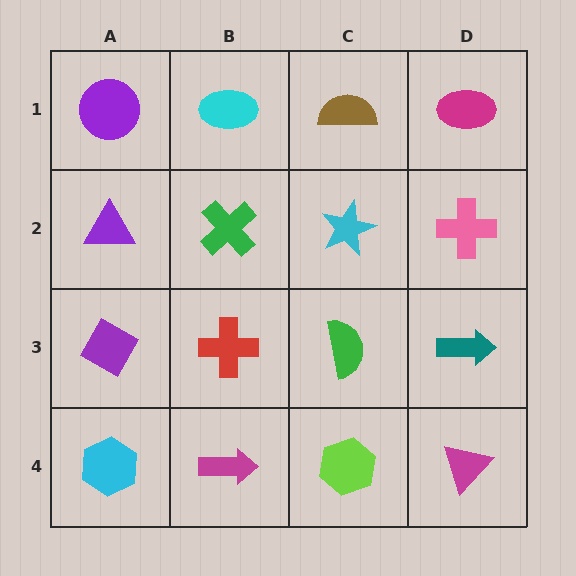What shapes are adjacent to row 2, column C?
A brown semicircle (row 1, column C), a green semicircle (row 3, column C), a green cross (row 2, column B), a pink cross (row 2, column D).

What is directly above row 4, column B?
A red cross.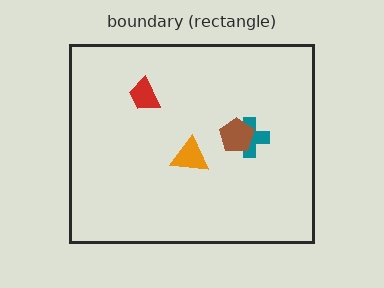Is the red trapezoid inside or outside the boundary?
Inside.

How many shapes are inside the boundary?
4 inside, 0 outside.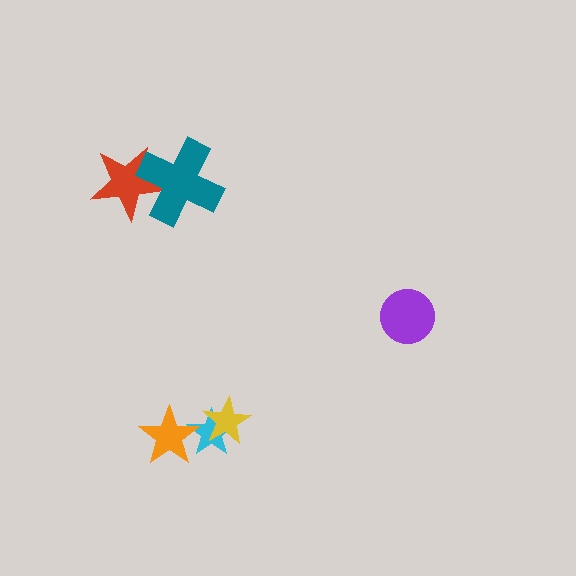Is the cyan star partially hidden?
Yes, it is partially covered by another shape.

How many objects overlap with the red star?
1 object overlaps with the red star.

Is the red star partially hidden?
Yes, it is partially covered by another shape.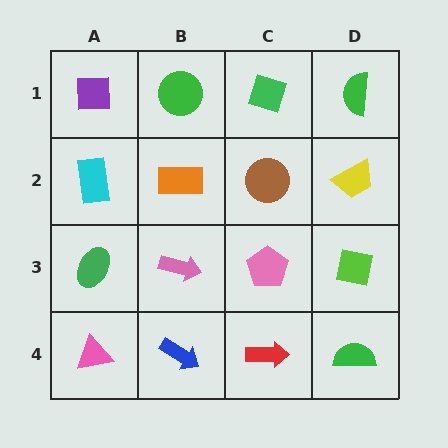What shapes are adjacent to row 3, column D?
A yellow trapezoid (row 2, column D), a green semicircle (row 4, column D), a pink pentagon (row 3, column C).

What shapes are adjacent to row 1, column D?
A yellow trapezoid (row 2, column D), a green diamond (row 1, column C).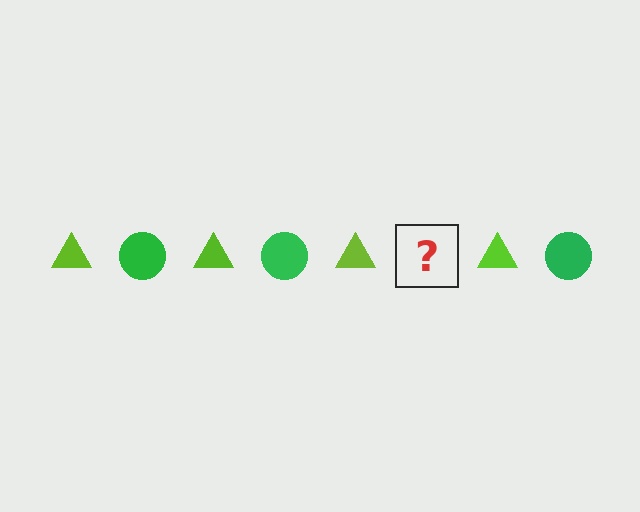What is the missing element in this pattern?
The missing element is a green circle.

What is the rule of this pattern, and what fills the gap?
The rule is that the pattern alternates between lime triangle and green circle. The gap should be filled with a green circle.